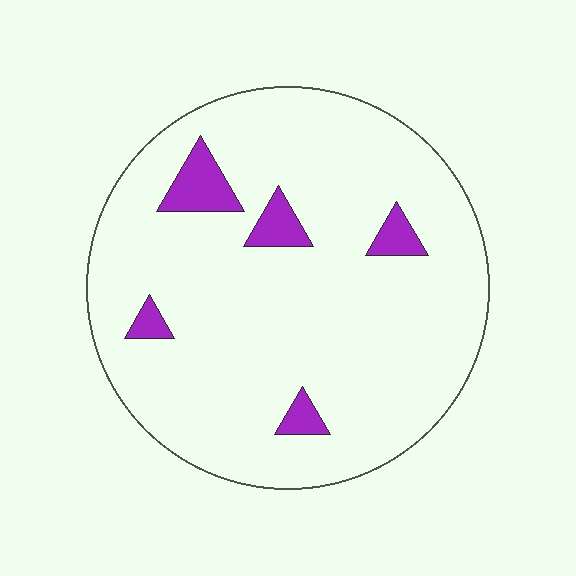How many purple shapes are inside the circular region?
5.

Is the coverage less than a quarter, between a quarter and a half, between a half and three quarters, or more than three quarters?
Less than a quarter.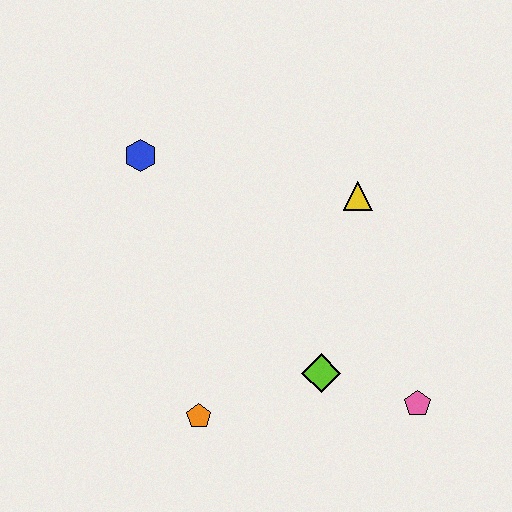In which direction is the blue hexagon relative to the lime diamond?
The blue hexagon is above the lime diamond.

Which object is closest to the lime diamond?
The pink pentagon is closest to the lime diamond.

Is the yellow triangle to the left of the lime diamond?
No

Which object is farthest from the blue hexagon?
The pink pentagon is farthest from the blue hexagon.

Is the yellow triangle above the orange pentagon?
Yes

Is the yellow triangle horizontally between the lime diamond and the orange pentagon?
No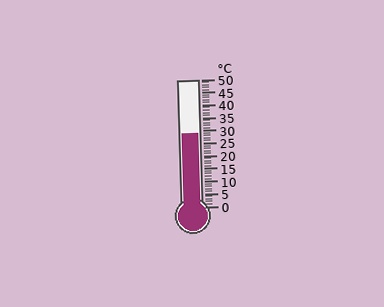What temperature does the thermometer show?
The thermometer shows approximately 29°C.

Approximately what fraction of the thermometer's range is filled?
The thermometer is filled to approximately 60% of its range.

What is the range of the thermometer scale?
The thermometer scale ranges from 0°C to 50°C.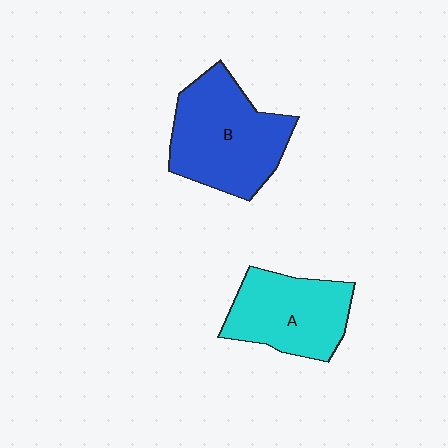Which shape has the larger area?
Shape B (blue).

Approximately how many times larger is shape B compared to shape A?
Approximately 1.2 times.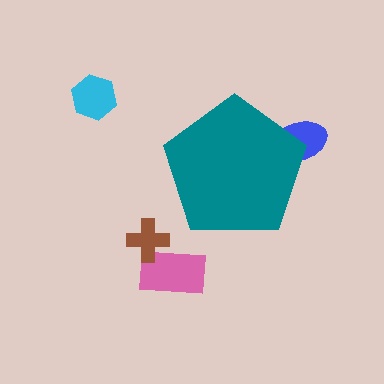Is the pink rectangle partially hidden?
No, the pink rectangle is fully visible.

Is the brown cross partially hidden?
No, the brown cross is fully visible.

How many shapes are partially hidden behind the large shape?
1 shape is partially hidden.